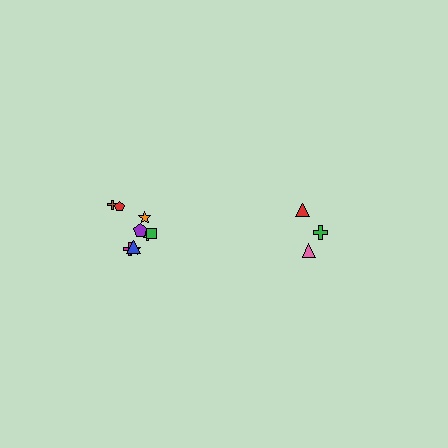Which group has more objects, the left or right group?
The left group.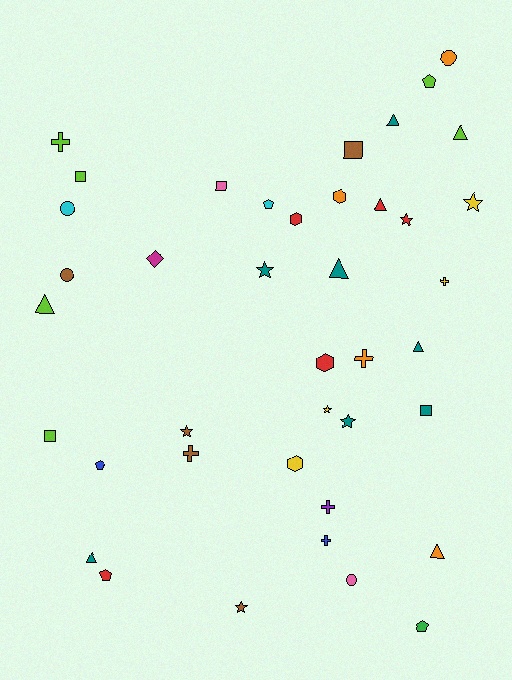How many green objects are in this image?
There is 1 green object.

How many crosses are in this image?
There are 6 crosses.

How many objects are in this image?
There are 40 objects.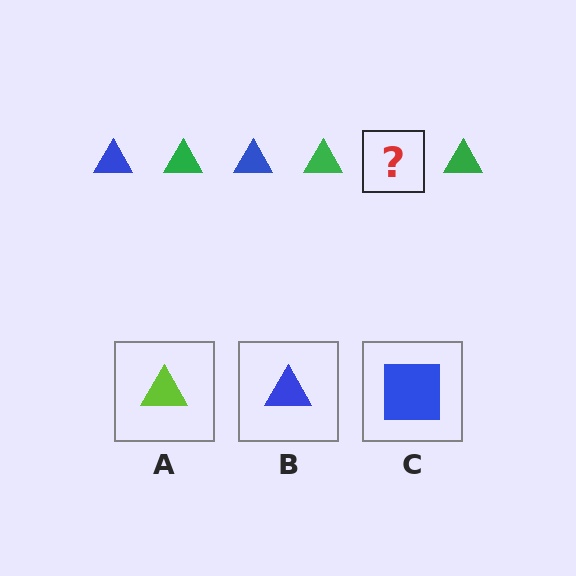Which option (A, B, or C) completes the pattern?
B.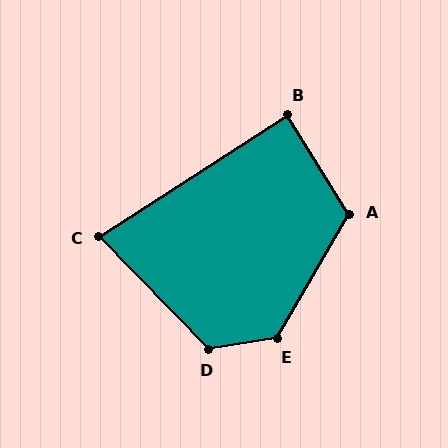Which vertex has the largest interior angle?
E, at approximately 129 degrees.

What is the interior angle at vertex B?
Approximately 89 degrees (approximately right).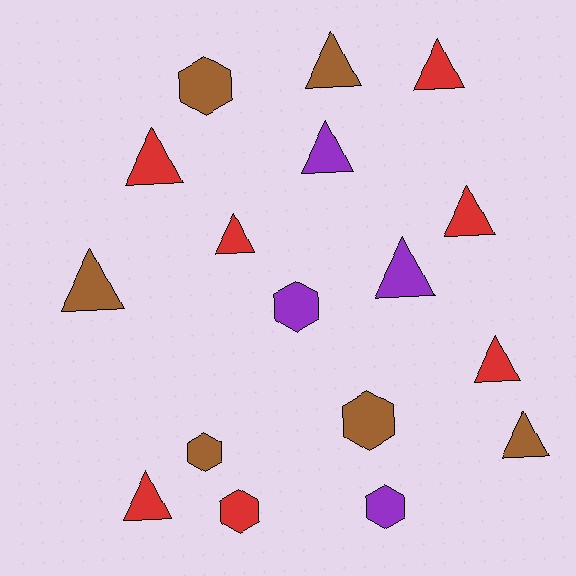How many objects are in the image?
There are 17 objects.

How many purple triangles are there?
There are 2 purple triangles.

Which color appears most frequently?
Red, with 7 objects.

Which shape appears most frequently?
Triangle, with 11 objects.